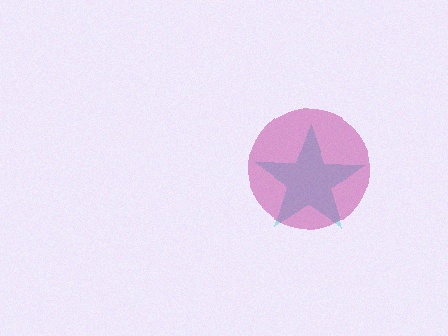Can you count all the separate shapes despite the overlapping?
Yes, there are 2 separate shapes.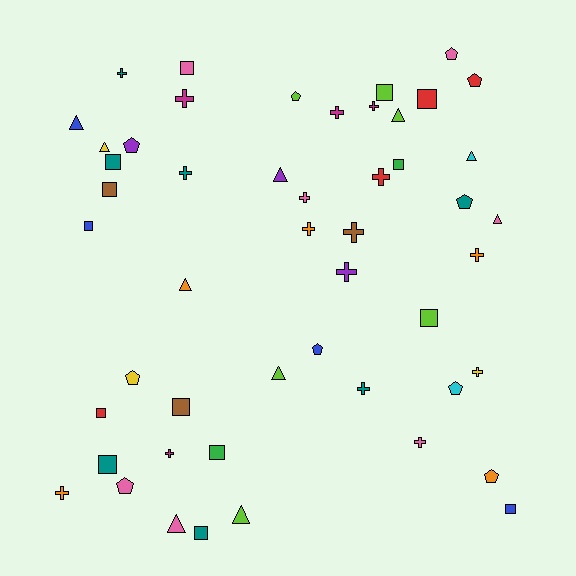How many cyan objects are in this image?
There are 2 cyan objects.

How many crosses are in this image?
There are 16 crosses.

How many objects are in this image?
There are 50 objects.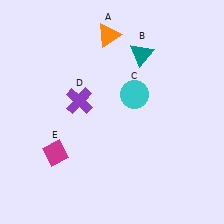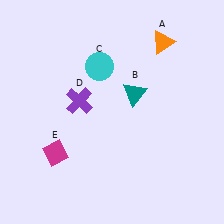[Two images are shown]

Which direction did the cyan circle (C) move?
The cyan circle (C) moved left.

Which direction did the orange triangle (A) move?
The orange triangle (A) moved right.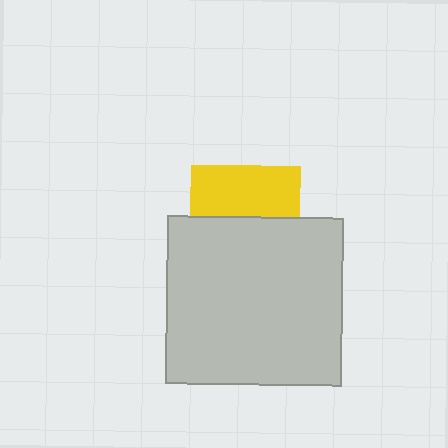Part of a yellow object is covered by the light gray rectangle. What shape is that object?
It is a square.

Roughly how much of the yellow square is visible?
About half of it is visible (roughly 45%).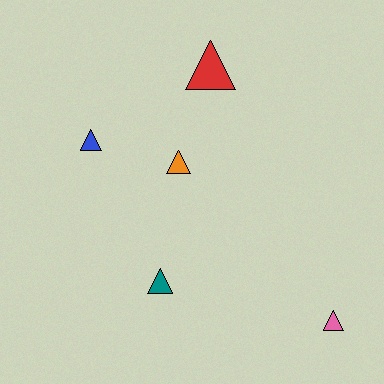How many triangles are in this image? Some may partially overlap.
There are 5 triangles.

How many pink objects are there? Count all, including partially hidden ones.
There is 1 pink object.